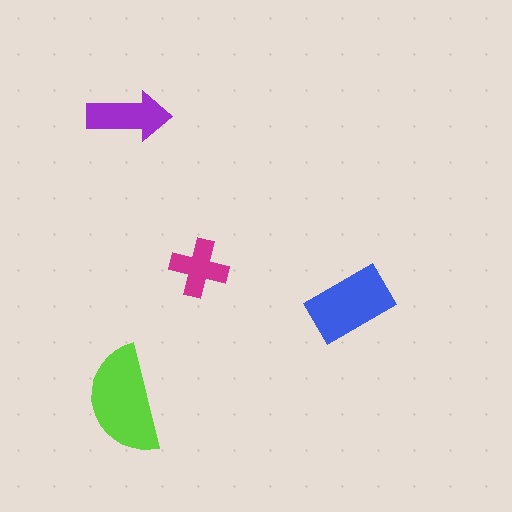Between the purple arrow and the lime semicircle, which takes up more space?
The lime semicircle.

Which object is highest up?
The purple arrow is topmost.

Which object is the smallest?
The magenta cross.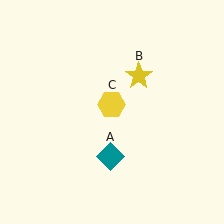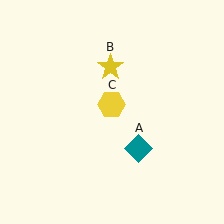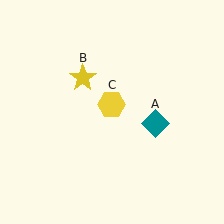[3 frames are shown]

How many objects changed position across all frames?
2 objects changed position: teal diamond (object A), yellow star (object B).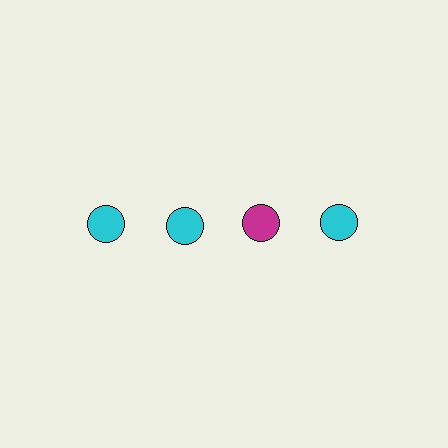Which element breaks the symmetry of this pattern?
The magenta circle in the top row, center column breaks the symmetry. All other shapes are cyan circles.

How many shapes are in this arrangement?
There are 4 shapes arranged in a grid pattern.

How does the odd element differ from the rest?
It has a different color: magenta instead of cyan.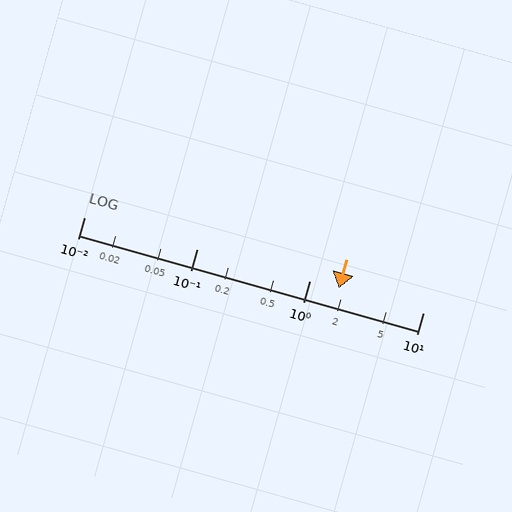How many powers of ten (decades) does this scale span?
The scale spans 3 decades, from 0.01 to 10.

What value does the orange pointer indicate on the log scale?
The pointer indicates approximately 1.8.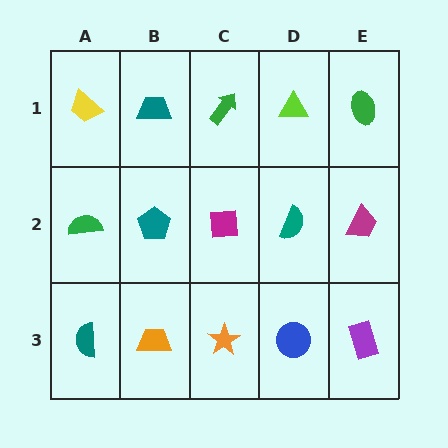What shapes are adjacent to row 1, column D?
A teal semicircle (row 2, column D), a green arrow (row 1, column C), a green ellipse (row 1, column E).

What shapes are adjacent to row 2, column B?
A teal trapezoid (row 1, column B), an orange trapezoid (row 3, column B), a green semicircle (row 2, column A), a magenta square (row 2, column C).